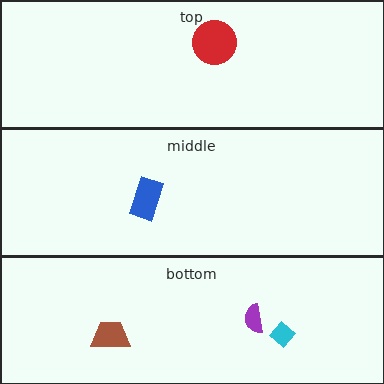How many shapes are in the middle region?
1.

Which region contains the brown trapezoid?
The bottom region.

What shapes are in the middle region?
The blue rectangle.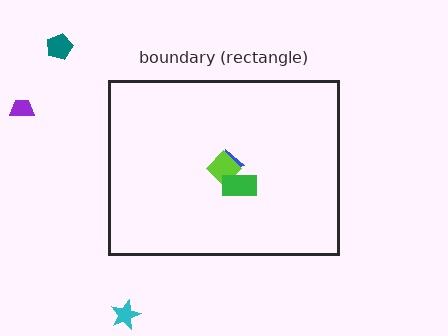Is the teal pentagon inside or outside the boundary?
Outside.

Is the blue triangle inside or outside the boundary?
Inside.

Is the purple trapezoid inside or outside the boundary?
Outside.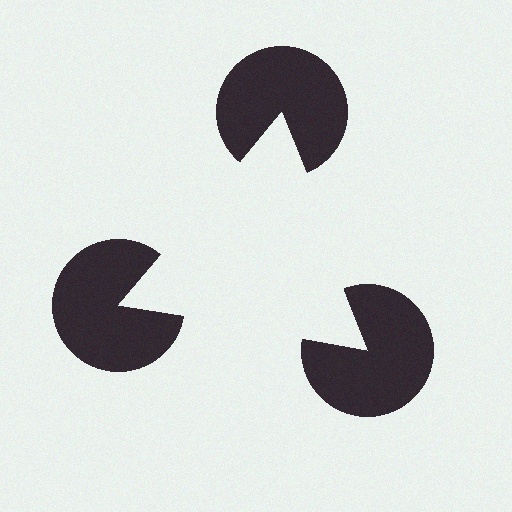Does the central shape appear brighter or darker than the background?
It typically appears slightly brighter than the background, even though no actual brightness change is drawn.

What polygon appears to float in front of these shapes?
An illusory triangle — its edges are inferred from the aligned wedge cuts in the pac-man discs, not physically drawn.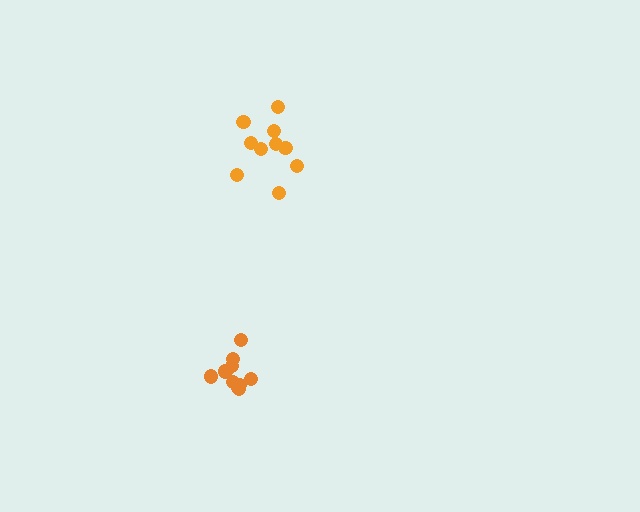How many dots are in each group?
Group 1: 10 dots, Group 2: 10 dots (20 total).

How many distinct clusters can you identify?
There are 2 distinct clusters.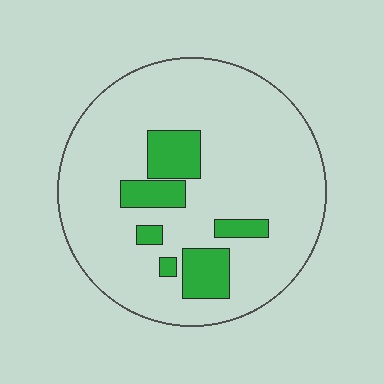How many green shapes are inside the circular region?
6.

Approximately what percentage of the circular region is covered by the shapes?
Approximately 15%.